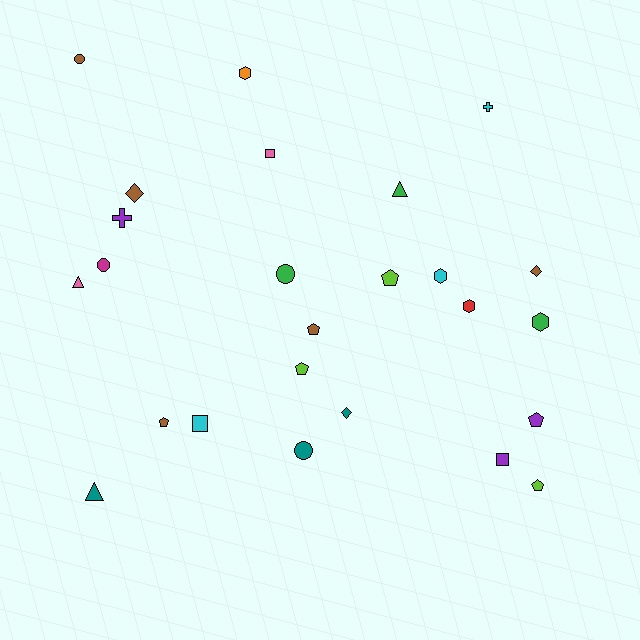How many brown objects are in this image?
There are 5 brown objects.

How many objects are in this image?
There are 25 objects.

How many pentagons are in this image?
There are 6 pentagons.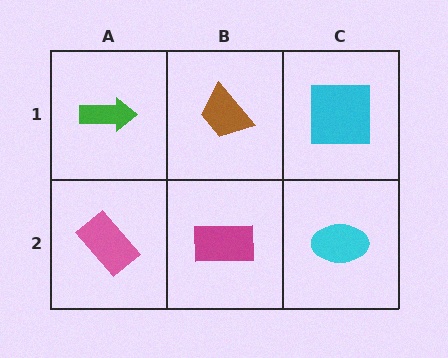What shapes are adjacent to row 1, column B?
A magenta rectangle (row 2, column B), a green arrow (row 1, column A), a cyan square (row 1, column C).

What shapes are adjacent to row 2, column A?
A green arrow (row 1, column A), a magenta rectangle (row 2, column B).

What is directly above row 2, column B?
A brown trapezoid.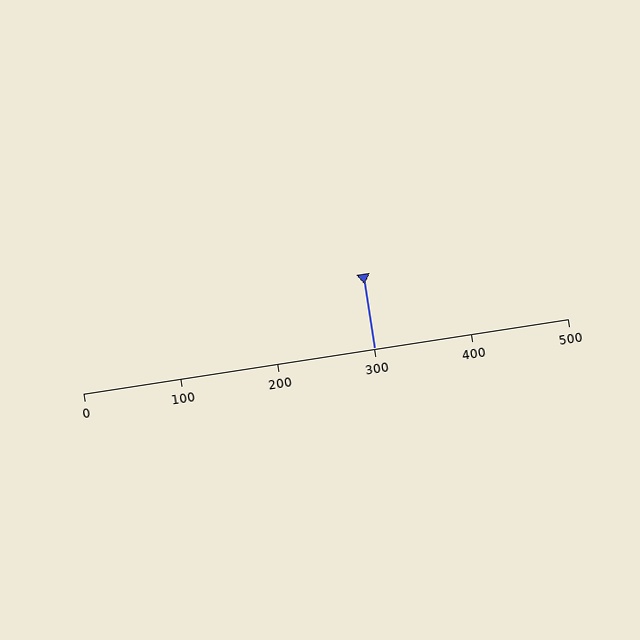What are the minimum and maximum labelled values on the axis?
The axis runs from 0 to 500.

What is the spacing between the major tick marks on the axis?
The major ticks are spaced 100 apart.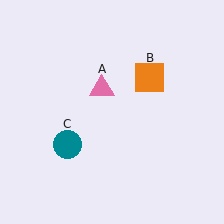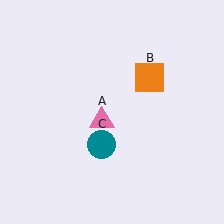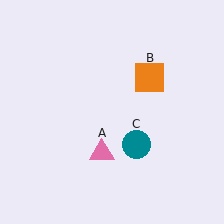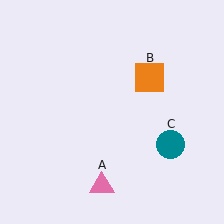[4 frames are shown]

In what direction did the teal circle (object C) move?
The teal circle (object C) moved right.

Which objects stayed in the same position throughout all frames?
Orange square (object B) remained stationary.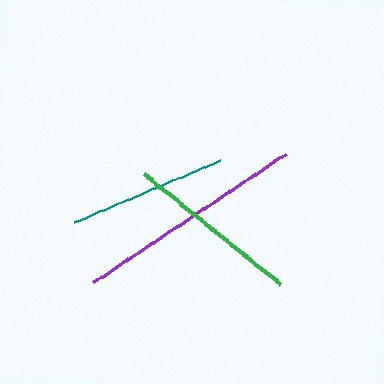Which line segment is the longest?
The purple line is the longest at approximately 231 pixels.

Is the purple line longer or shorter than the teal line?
The purple line is longer than the teal line.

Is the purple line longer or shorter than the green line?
The purple line is longer than the green line.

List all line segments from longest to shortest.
From longest to shortest: purple, green, teal.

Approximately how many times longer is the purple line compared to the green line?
The purple line is approximately 1.3 times the length of the green line.